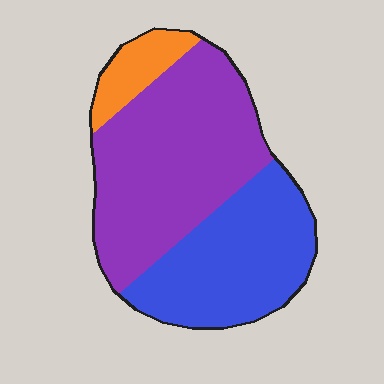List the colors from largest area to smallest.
From largest to smallest: purple, blue, orange.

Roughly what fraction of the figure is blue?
Blue takes up between a third and a half of the figure.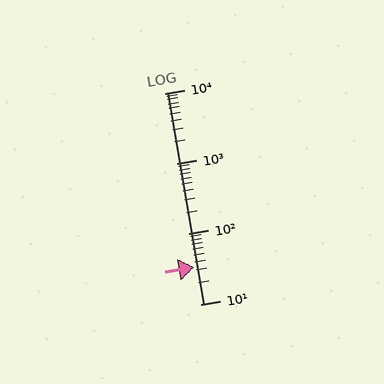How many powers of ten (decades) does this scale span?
The scale spans 3 decades, from 10 to 10000.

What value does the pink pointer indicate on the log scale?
The pointer indicates approximately 34.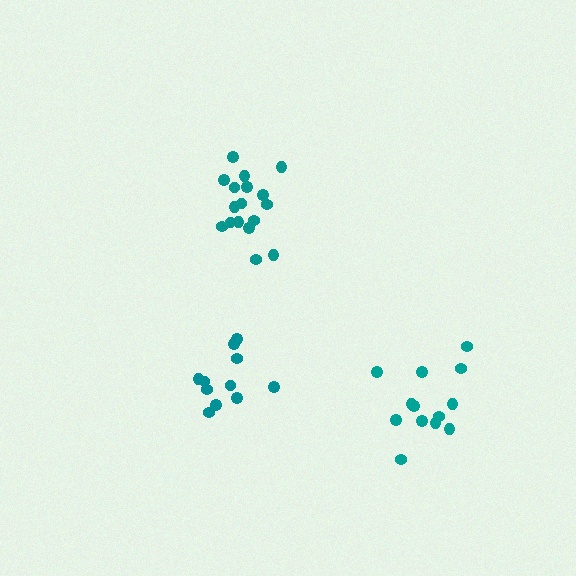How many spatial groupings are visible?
There are 3 spatial groupings.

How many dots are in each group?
Group 1: 17 dots, Group 2: 13 dots, Group 3: 11 dots (41 total).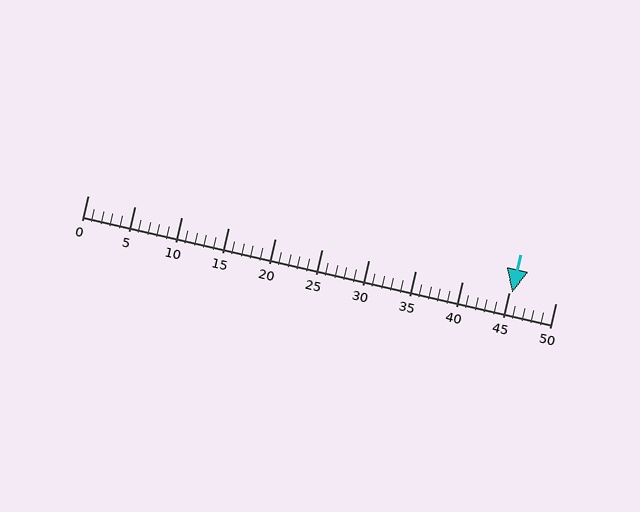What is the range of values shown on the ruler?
The ruler shows values from 0 to 50.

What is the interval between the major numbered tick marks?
The major tick marks are spaced 5 units apart.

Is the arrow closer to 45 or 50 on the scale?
The arrow is closer to 45.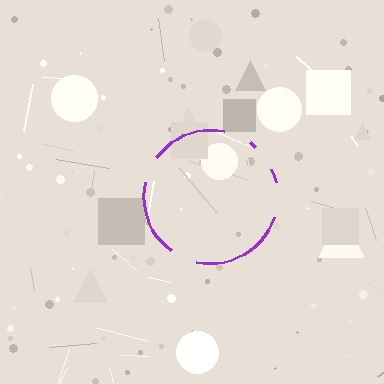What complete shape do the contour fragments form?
The contour fragments form a circle.